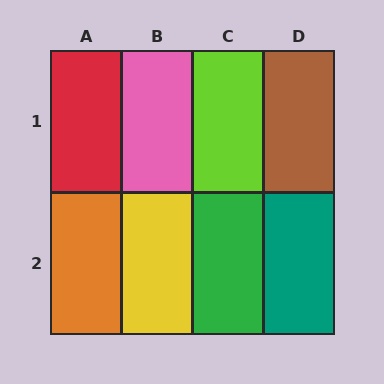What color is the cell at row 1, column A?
Red.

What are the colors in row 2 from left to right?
Orange, yellow, green, teal.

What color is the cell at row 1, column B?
Pink.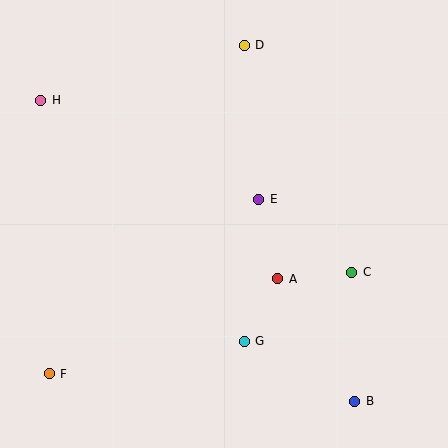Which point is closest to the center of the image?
Point E at (259, 199) is closest to the center.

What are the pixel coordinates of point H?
Point H is at (41, 100).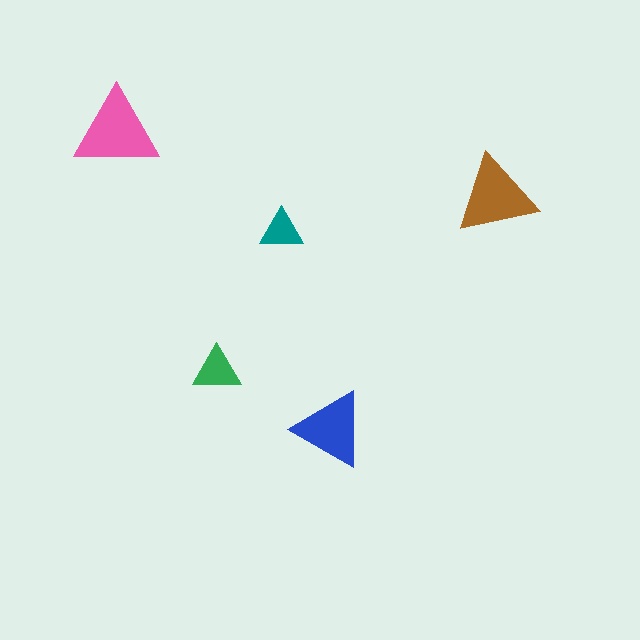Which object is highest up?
The pink triangle is topmost.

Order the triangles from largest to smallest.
the pink one, the brown one, the blue one, the green one, the teal one.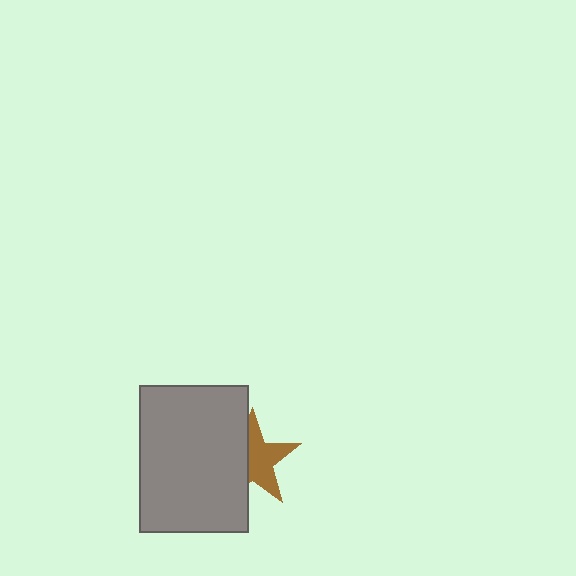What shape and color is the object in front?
The object in front is a gray rectangle.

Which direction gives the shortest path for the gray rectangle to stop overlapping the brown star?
Moving left gives the shortest separation.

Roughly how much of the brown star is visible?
About half of it is visible (roughly 56%).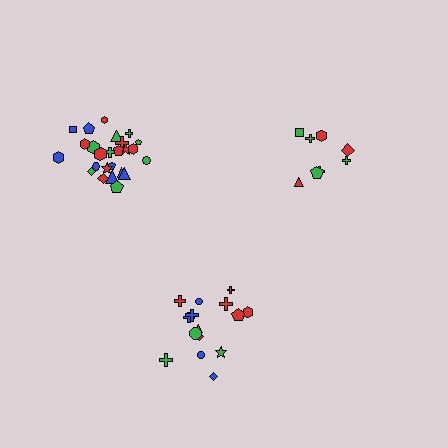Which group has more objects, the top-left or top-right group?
The top-left group.